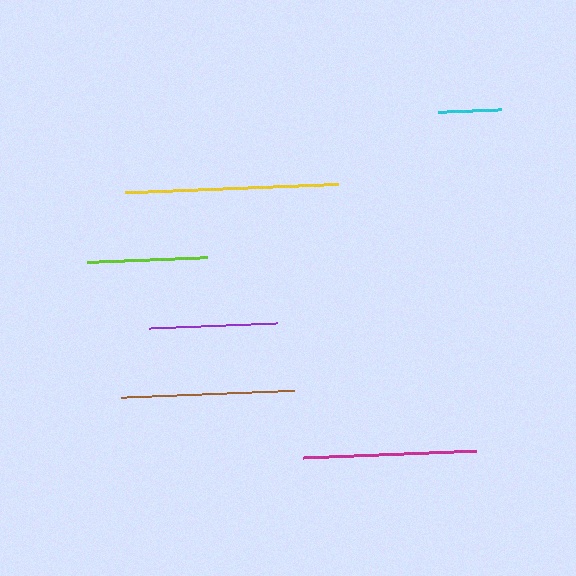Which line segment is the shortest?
The cyan line is the shortest at approximately 63 pixels.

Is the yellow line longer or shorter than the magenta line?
The yellow line is longer than the magenta line.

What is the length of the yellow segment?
The yellow segment is approximately 213 pixels long.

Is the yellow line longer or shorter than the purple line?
The yellow line is longer than the purple line.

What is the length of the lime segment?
The lime segment is approximately 120 pixels long.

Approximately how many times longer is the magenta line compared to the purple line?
The magenta line is approximately 1.3 times the length of the purple line.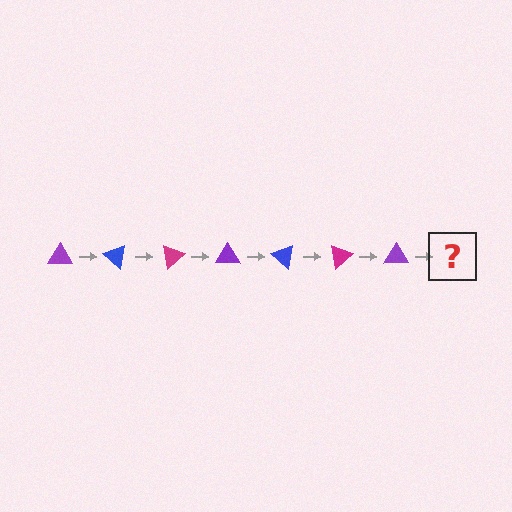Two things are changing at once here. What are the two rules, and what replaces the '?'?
The two rules are that it rotates 40 degrees each step and the color cycles through purple, blue, and magenta. The '?' should be a blue triangle, rotated 280 degrees from the start.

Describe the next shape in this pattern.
It should be a blue triangle, rotated 280 degrees from the start.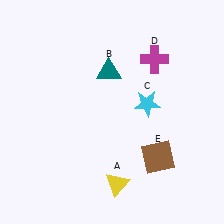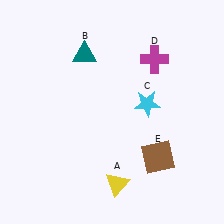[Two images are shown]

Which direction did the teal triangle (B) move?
The teal triangle (B) moved left.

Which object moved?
The teal triangle (B) moved left.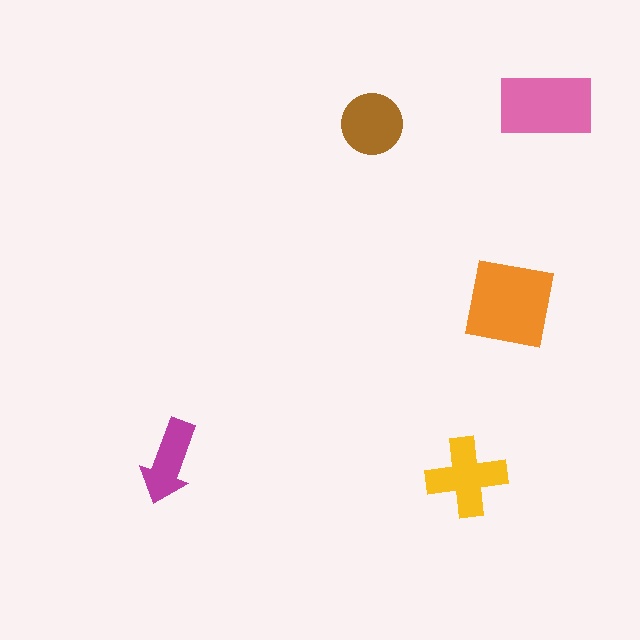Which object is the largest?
The orange square.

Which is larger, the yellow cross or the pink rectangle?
The pink rectangle.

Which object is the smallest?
The magenta arrow.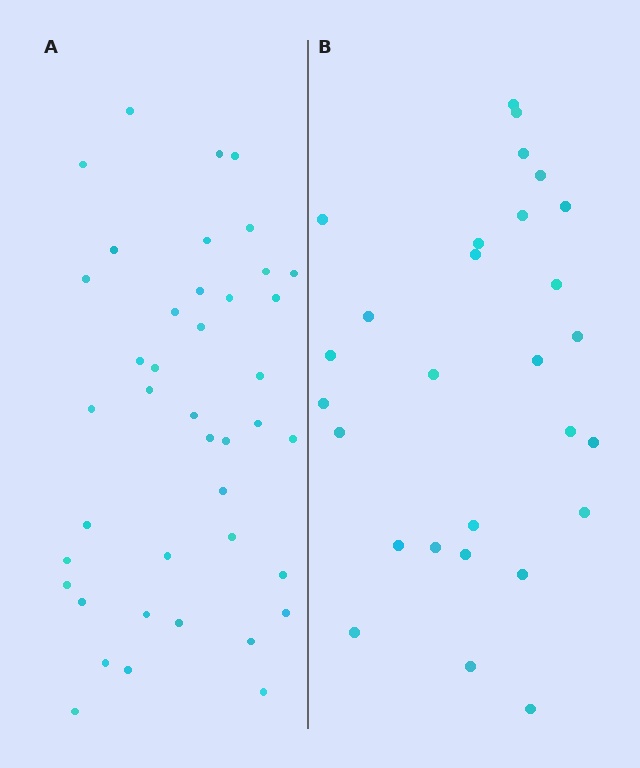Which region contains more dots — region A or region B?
Region A (the left region) has more dots.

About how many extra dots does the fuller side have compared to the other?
Region A has approximately 15 more dots than region B.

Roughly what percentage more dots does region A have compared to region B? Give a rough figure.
About 45% more.